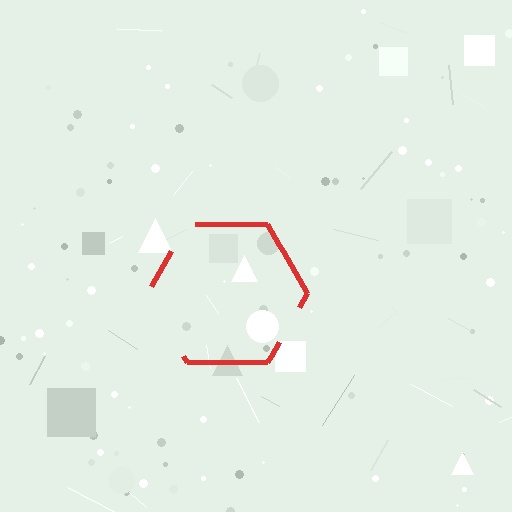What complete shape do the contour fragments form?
The contour fragments form a hexagon.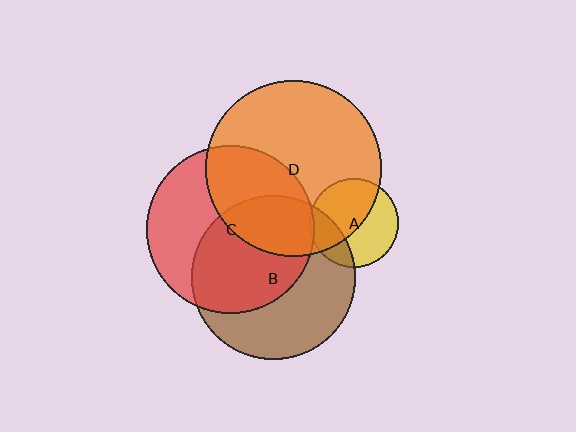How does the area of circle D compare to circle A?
Approximately 3.9 times.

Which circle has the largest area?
Circle D (orange).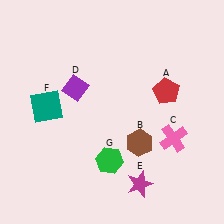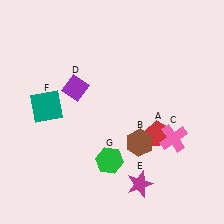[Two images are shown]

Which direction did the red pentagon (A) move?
The red pentagon (A) moved down.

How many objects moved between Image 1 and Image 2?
1 object moved between the two images.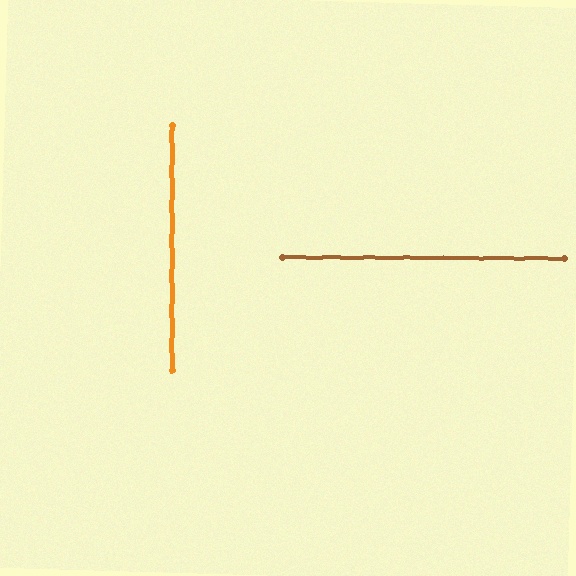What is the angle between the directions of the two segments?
Approximately 90 degrees.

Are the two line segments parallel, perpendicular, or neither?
Perpendicular — they meet at approximately 90°.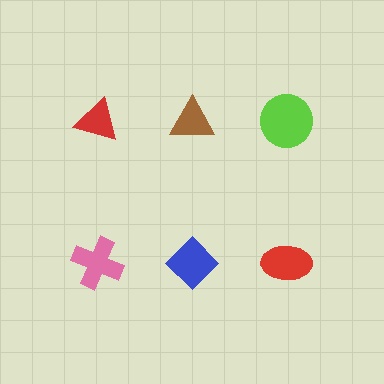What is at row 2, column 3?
A red ellipse.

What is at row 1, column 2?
A brown triangle.